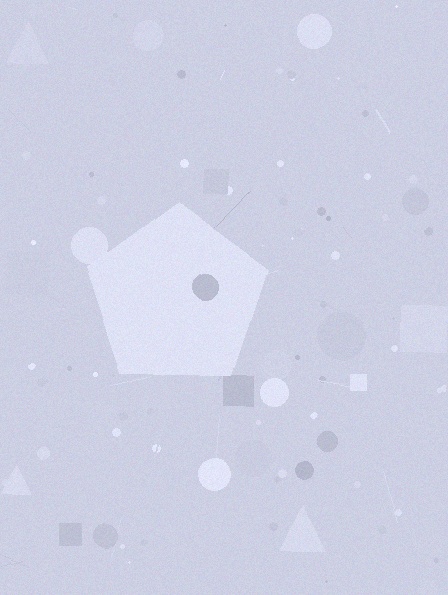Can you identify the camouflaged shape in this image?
The camouflaged shape is a pentagon.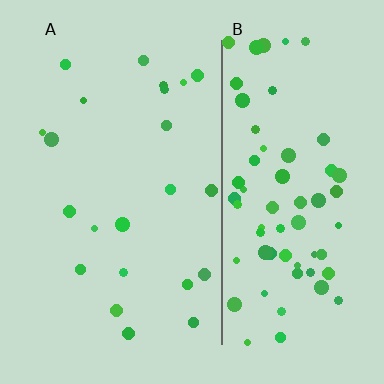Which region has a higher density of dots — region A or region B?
B (the right).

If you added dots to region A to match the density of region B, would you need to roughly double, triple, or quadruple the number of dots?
Approximately triple.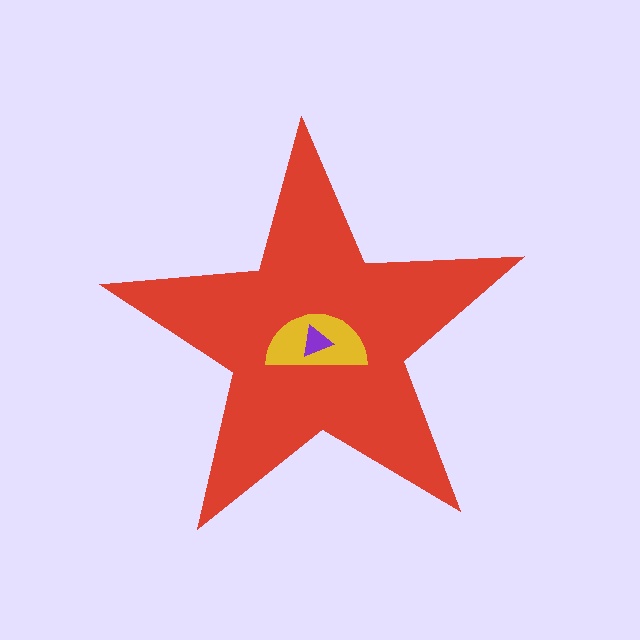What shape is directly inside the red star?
The yellow semicircle.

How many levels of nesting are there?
3.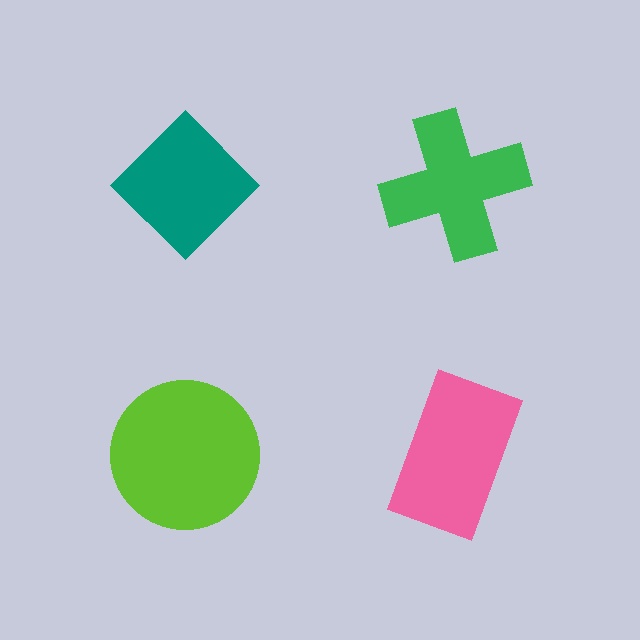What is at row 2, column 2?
A pink rectangle.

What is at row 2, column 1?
A lime circle.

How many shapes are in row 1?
2 shapes.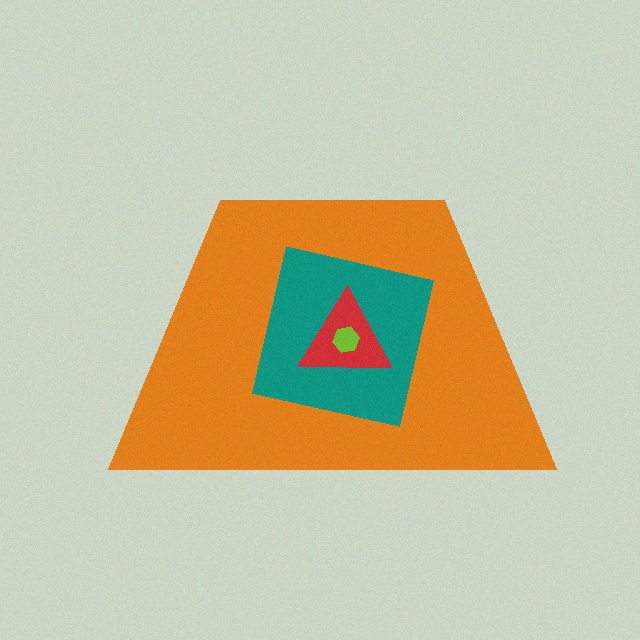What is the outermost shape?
The orange trapezoid.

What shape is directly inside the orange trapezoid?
The teal square.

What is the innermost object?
The lime hexagon.